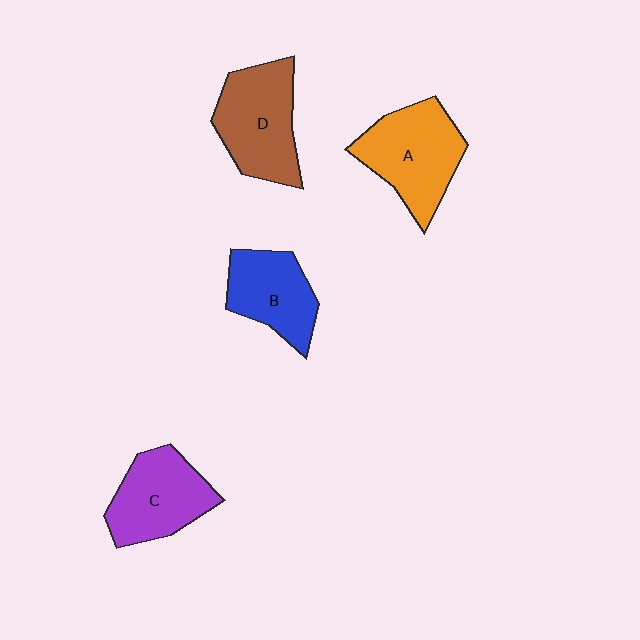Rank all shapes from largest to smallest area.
From largest to smallest: A (orange), D (brown), C (purple), B (blue).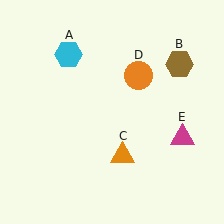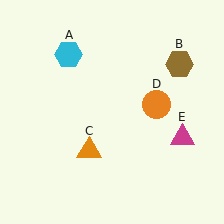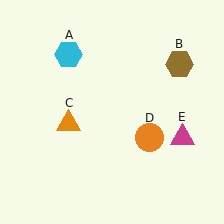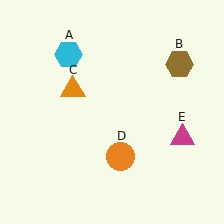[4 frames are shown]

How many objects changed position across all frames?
2 objects changed position: orange triangle (object C), orange circle (object D).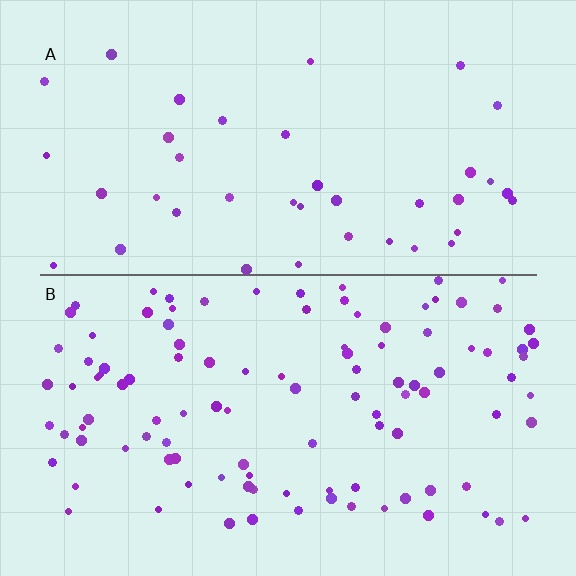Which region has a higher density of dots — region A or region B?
B (the bottom).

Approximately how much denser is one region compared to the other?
Approximately 2.7× — region B over region A.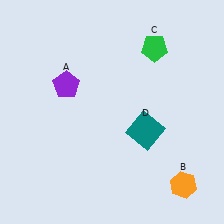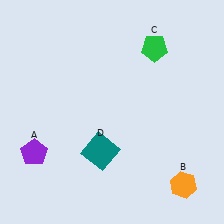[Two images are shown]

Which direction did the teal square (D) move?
The teal square (D) moved left.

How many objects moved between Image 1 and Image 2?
2 objects moved between the two images.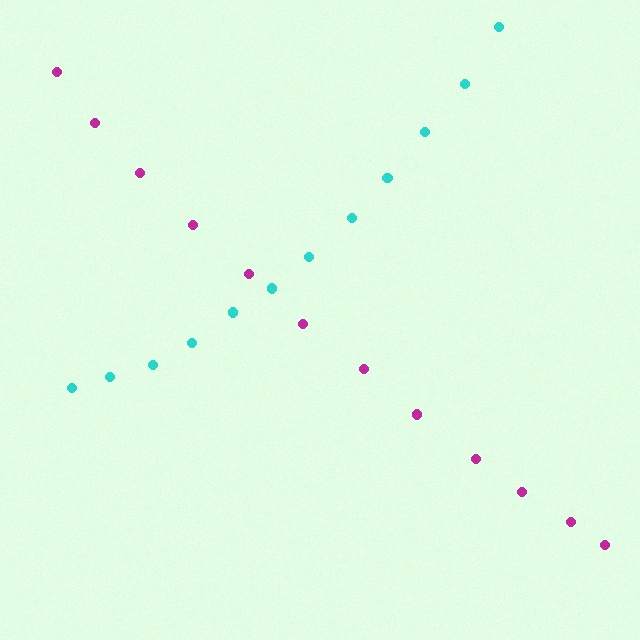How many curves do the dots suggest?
There are 2 distinct paths.